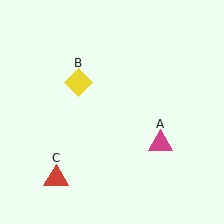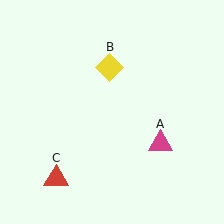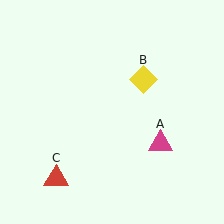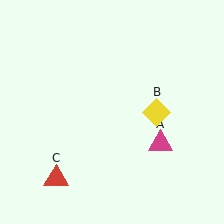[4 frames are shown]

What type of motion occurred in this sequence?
The yellow diamond (object B) rotated clockwise around the center of the scene.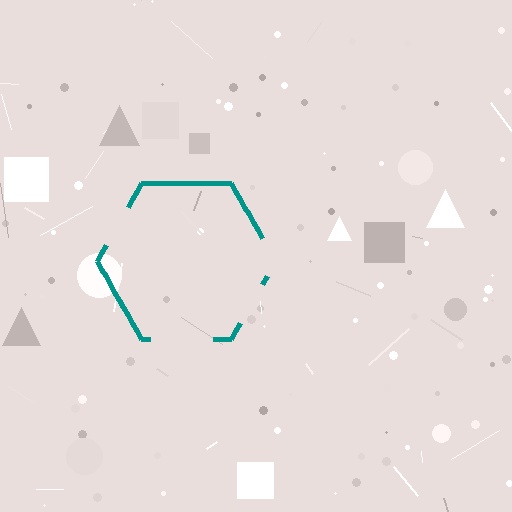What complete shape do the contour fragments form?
The contour fragments form a hexagon.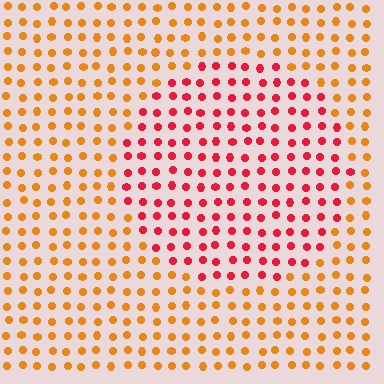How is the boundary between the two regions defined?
The boundary is defined purely by a slight shift in hue (about 42 degrees). Spacing, size, and orientation are identical on both sides.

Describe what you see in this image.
The image is filled with small orange elements in a uniform arrangement. A circle-shaped region is visible where the elements are tinted to a slightly different hue, forming a subtle color boundary.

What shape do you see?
I see a circle.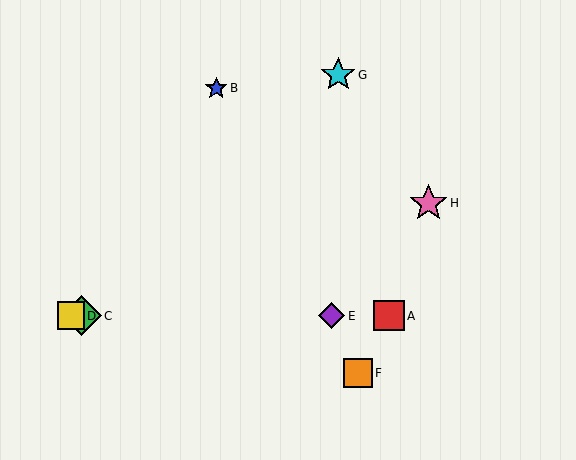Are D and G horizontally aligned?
No, D is at y≈316 and G is at y≈75.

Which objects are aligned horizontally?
Objects A, C, D, E are aligned horizontally.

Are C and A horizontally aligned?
Yes, both are at y≈316.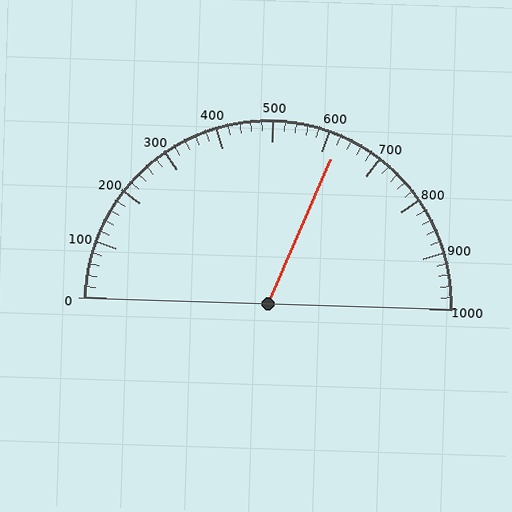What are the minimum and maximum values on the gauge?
The gauge ranges from 0 to 1000.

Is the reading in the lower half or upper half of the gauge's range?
The reading is in the upper half of the range (0 to 1000).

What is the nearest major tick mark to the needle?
The nearest major tick mark is 600.